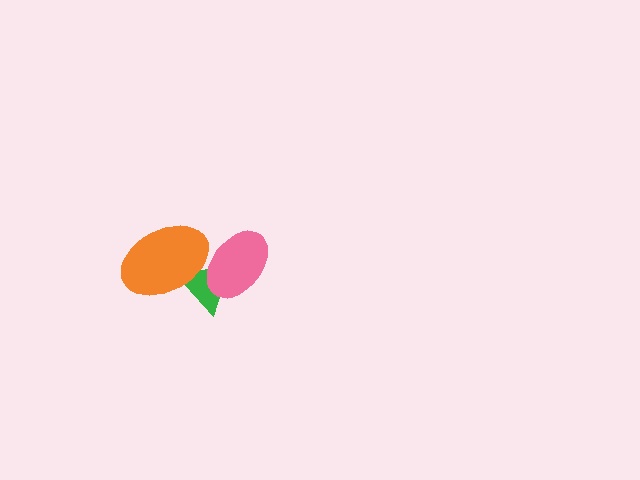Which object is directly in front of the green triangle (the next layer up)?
The pink ellipse is directly in front of the green triangle.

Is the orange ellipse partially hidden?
No, no other shape covers it.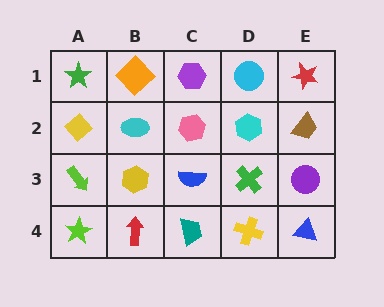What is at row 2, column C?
A pink hexagon.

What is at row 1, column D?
A cyan circle.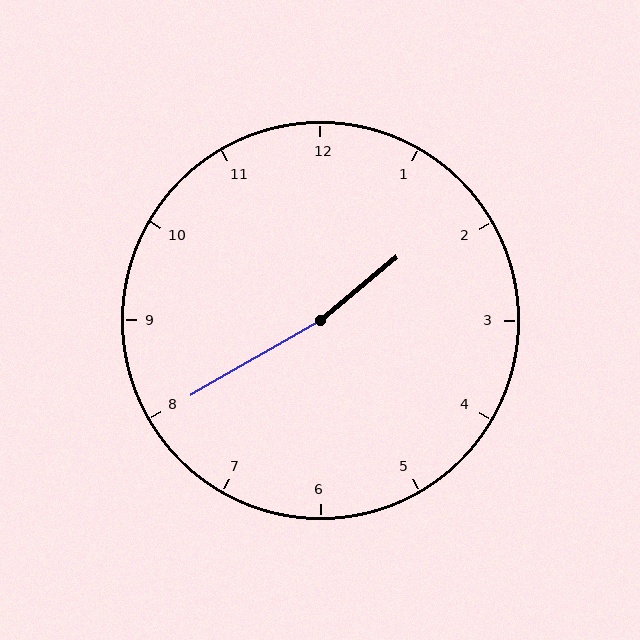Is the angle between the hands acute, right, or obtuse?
It is obtuse.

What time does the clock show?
1:40.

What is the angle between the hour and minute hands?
Approximately 170 degrees.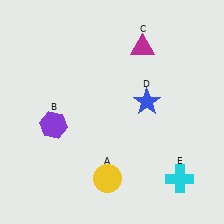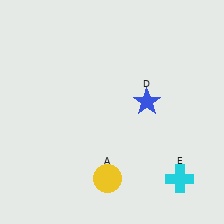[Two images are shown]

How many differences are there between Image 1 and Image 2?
There are 2 differences between the two images.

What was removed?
The magenta triangle (C), the purple hexagon (B) were removed in Image 2.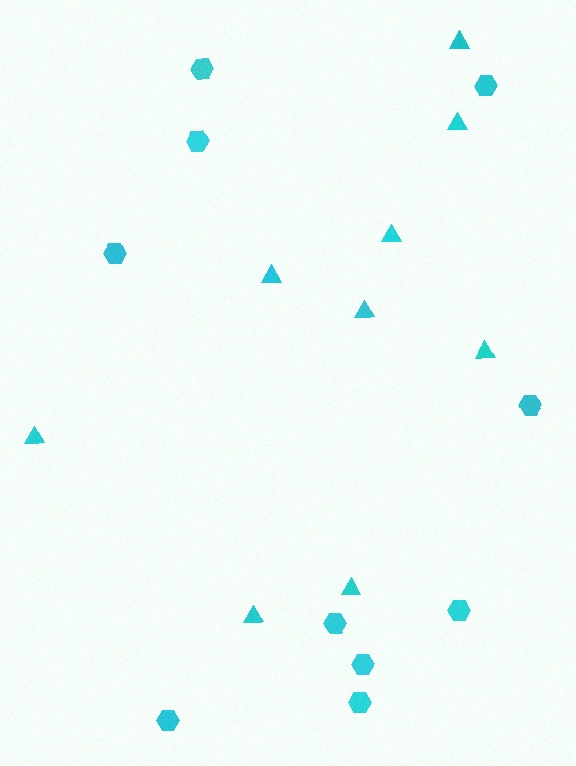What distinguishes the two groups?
There are 2 groups: one group of hexagons (10) and one group of triangles (9).